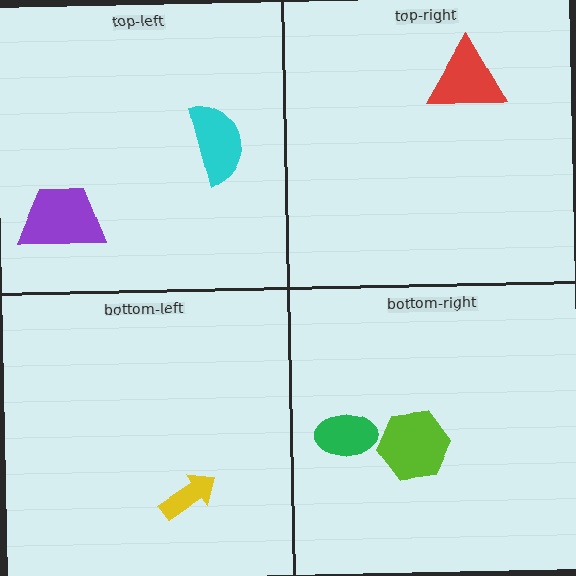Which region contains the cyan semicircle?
The top-left region.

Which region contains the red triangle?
The top-right region.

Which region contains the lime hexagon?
The bottom-right region.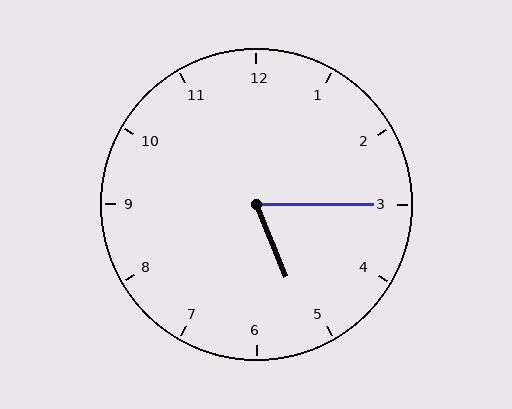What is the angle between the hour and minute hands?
Approximately 68 degrees.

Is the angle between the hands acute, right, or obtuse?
It is acute.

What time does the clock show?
5:15.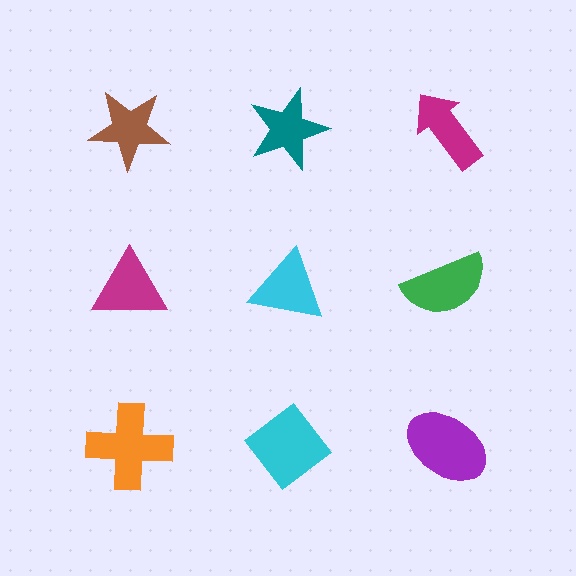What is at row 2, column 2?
A cyan triangle.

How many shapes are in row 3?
3 shapes.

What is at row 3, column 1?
An orange cross.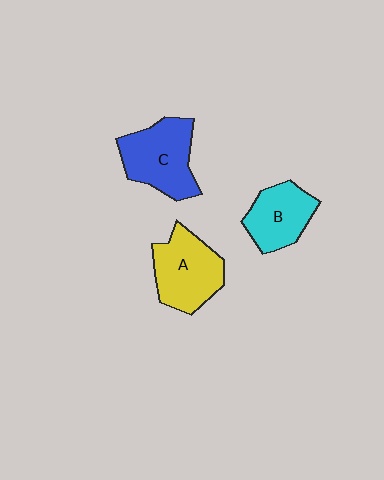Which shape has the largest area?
Shape C (blue).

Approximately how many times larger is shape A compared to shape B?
Approximately 1.2 times.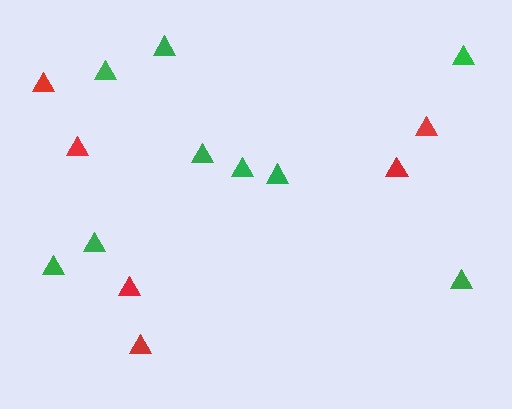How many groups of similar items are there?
There are 2 groups: one group of green triangles (9) and one group of red triangles (6).